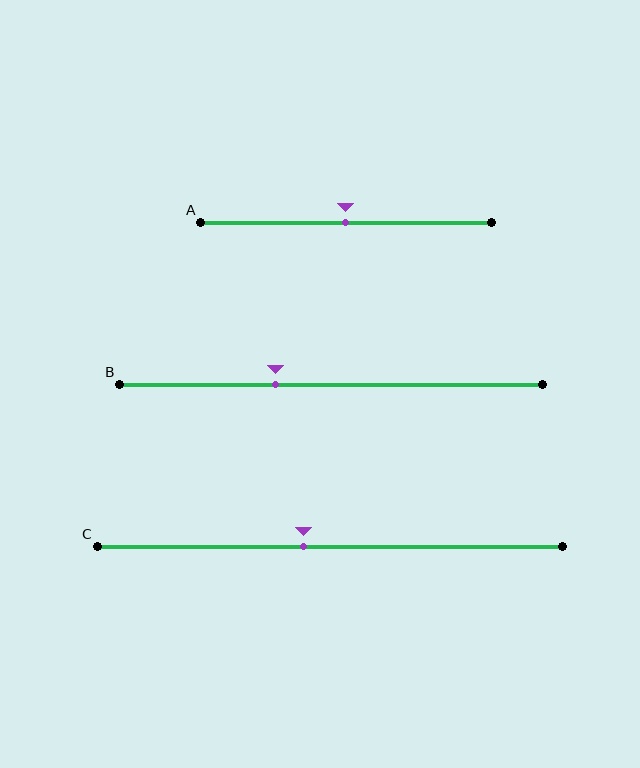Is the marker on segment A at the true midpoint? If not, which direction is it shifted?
Yes, the marker on segment A is at the true midpoint.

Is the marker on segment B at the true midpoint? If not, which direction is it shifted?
No, the marker on segment B is shifted to the left by about 13% of the segment length.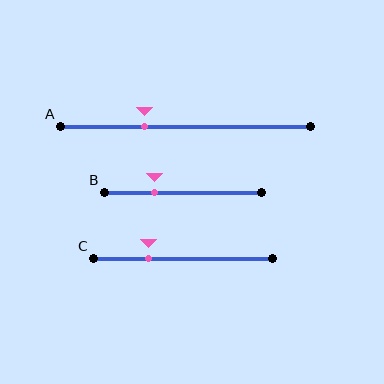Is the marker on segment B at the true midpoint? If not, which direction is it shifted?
No, the marker on segment B is shifted to the left by about 18% of the segment length.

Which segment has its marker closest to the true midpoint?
Segment A has its marker closest to the true midpoint.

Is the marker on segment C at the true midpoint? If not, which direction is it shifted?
No, the marker on segment C is shifted to the left by about 19% of the segment length.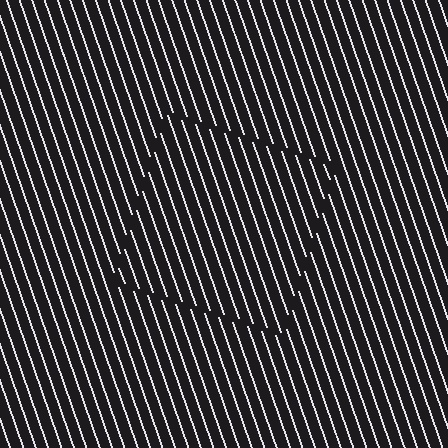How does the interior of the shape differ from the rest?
The interior of the shape contains the same grating, shifted by half a period — the contour is defined by the phase discontinuity where line-ends from the inner and outer gratings abut.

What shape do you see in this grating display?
An illusory square. The interior of the shape contains the same grating, shifted by half a period — the contour is defined by the phase discontinuity where line-ends from the inner and outer gratings abut.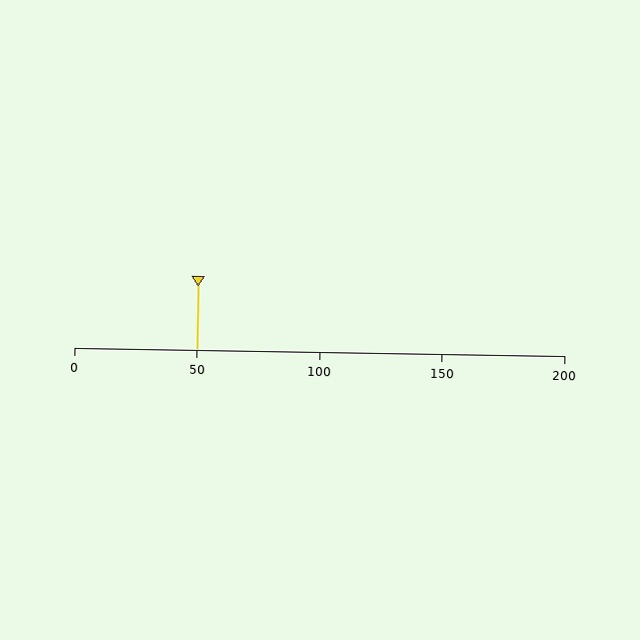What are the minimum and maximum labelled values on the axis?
The axis runs from 0 to 200.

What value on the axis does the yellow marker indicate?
The marker indicates approximately 50.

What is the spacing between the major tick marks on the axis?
The major ticks are spaced 50 apart.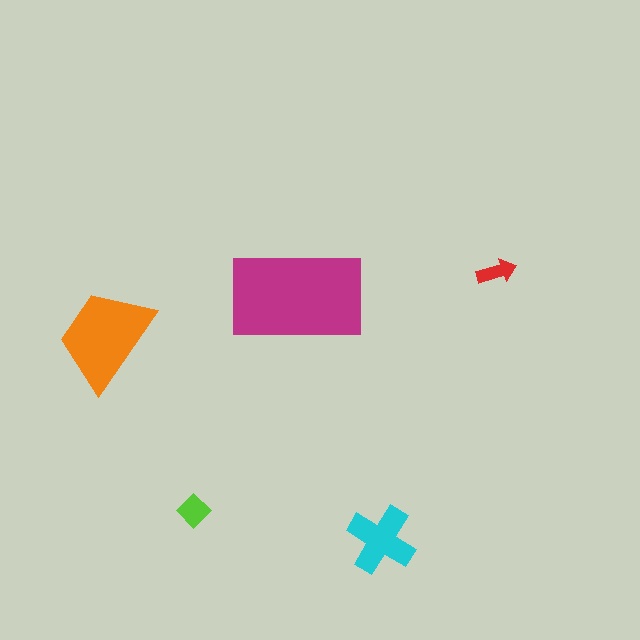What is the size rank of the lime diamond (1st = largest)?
4th.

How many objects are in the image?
There are 5 objects in the image.